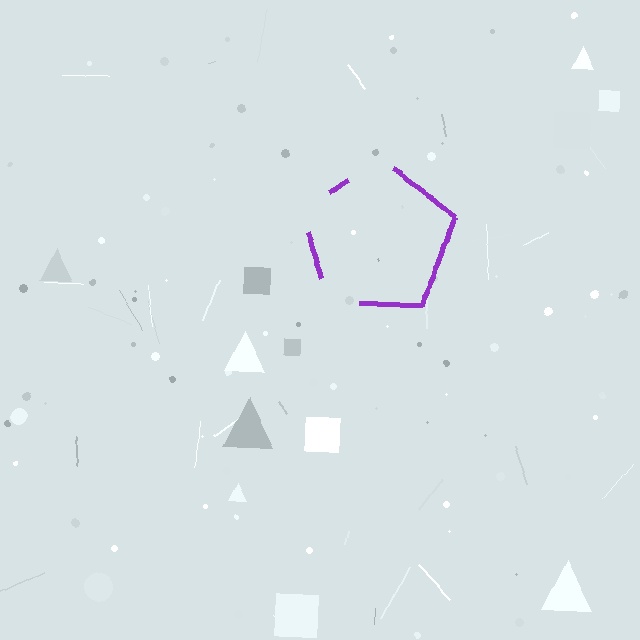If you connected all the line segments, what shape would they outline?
They would outline a pentagon.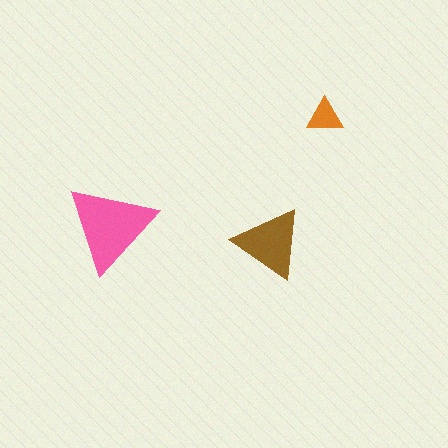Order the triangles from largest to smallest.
the pink one, the brown one, the orange one.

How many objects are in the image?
There are 3 objects in the image.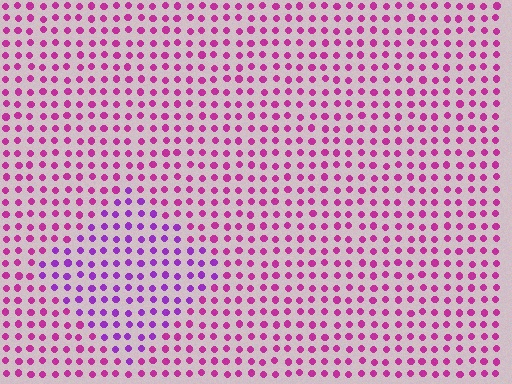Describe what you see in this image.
The image is filled with small magenta elements in a uniform arrangement. A diamond-shaped region is visible where the elements are tinted to a slightly different hue, forming a subtle color boundary.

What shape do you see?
I see a diamond.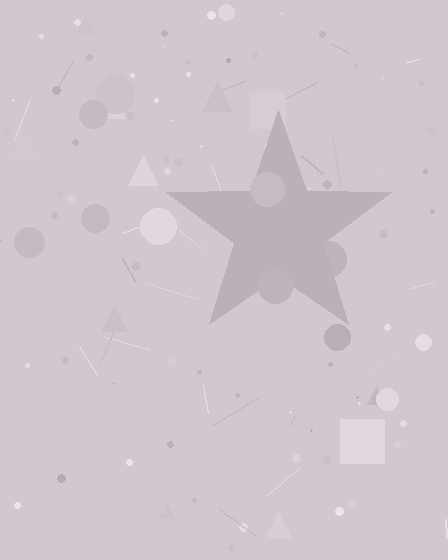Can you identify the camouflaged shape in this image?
The camouflaged shape is a star.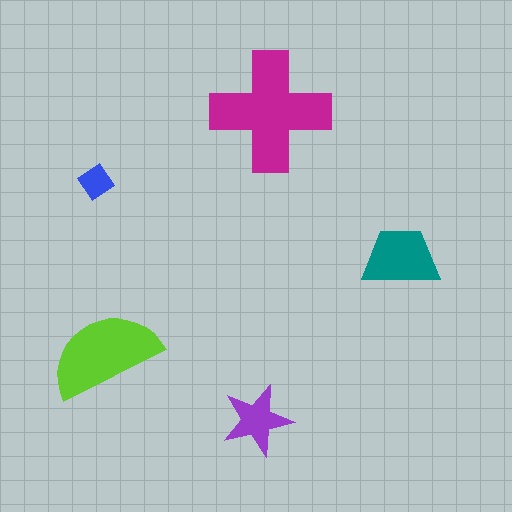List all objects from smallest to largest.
The blue diamond, the purple star, the teal trapezoid, the lime semicircle, the magenta cross.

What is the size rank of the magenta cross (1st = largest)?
1st.